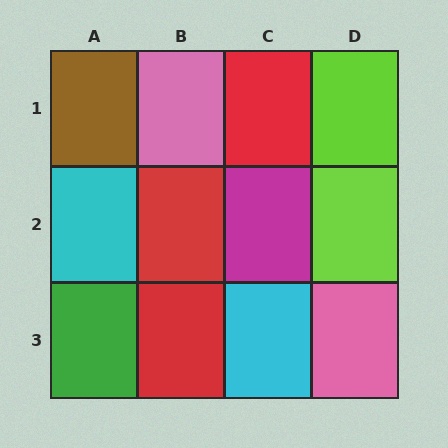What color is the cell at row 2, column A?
Cyan.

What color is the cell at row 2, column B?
Red.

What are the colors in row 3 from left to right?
Green, red, cyan, pink.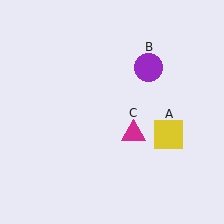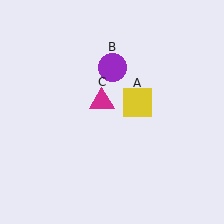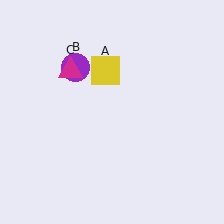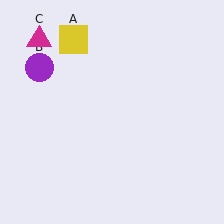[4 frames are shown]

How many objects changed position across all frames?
3 objects changed position: yellow square (object A), purple circle (object B), magenta triangle (object C).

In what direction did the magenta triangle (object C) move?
The magenta triangle (object C) moved up and to the left.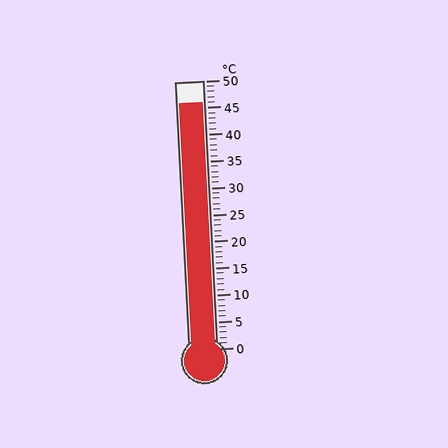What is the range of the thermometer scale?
The thermometer scale ranges from 0°C to 50°C.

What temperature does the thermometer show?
The thermometer shows approximately 46°C.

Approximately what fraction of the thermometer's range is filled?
The thermometer is filled to approximately 90% of its range.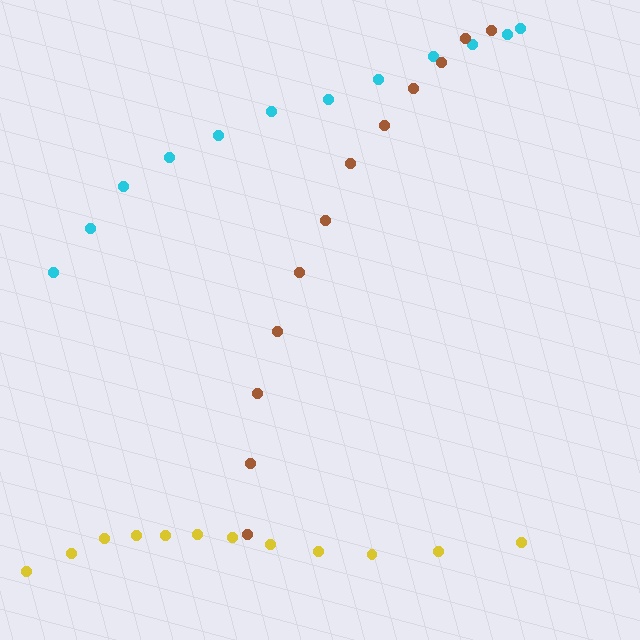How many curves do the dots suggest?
There are 3 distinct paths.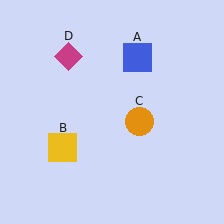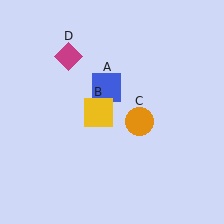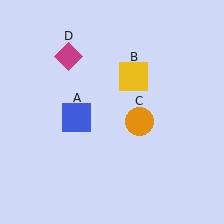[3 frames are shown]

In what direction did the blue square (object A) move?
The blue square (object A) moved down and to the left.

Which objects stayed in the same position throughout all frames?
Orange circle (object C) and magenta diamond (object D) remained stationary.